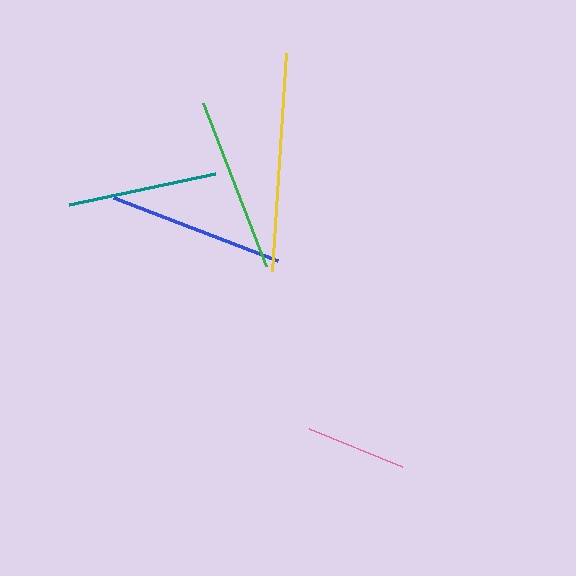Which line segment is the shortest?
The pink line is the shortest at approximately 100 pixels.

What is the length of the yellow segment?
The yellow segment is approximately 219 pixels long.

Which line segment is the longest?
The yellow line is the longest at approximately 219 pixels.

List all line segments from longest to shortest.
From longest to shortest: yellow, blue, green, teal, pink.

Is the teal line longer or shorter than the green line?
The green line is longer than the teal line.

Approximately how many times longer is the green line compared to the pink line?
The green line is approximately 1.7 times the length of the pink line.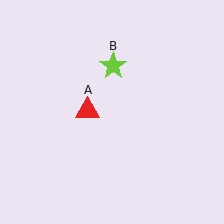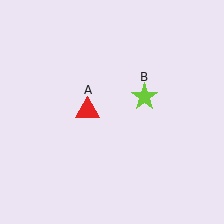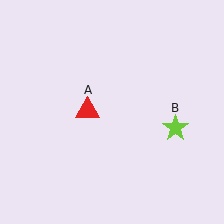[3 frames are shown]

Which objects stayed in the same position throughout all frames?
Red triangle (object A) remained stationary.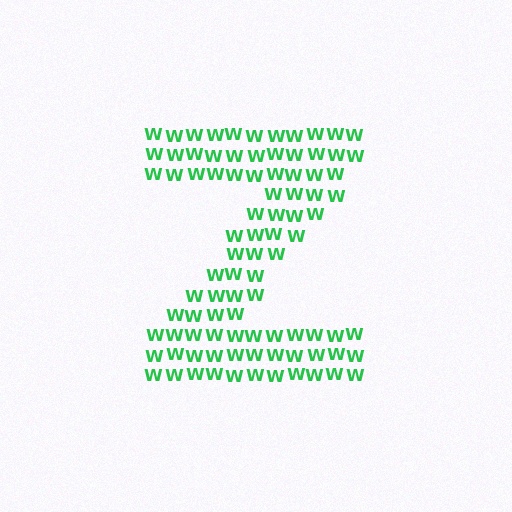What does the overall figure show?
The overall figure shows the letter Z.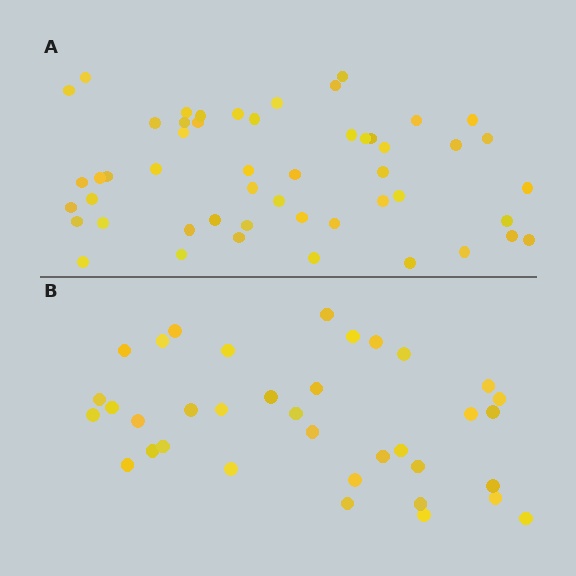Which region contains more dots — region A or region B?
Region A (the top region) has more dots.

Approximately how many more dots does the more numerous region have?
Region A has approximately 15 more dots than region B.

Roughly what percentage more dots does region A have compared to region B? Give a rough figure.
About 40% more.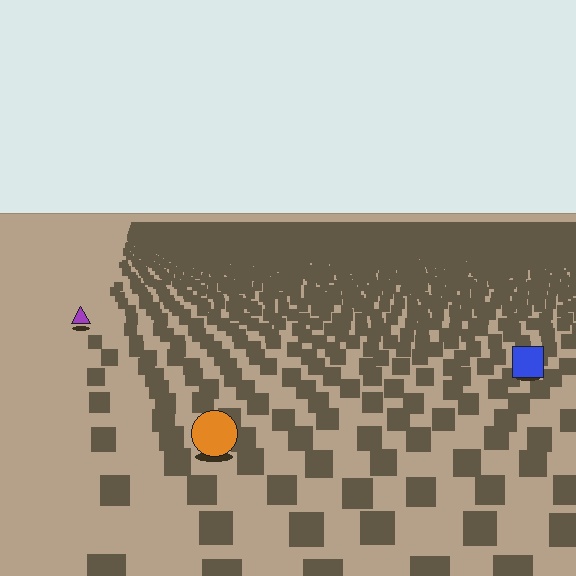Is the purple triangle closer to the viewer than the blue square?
No. The blue square is closer — you can tell from the texture gradient: the ground texture is coarser near it.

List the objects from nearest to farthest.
From nearest to farthest: the orange circle, the blue square, the purple triangle.